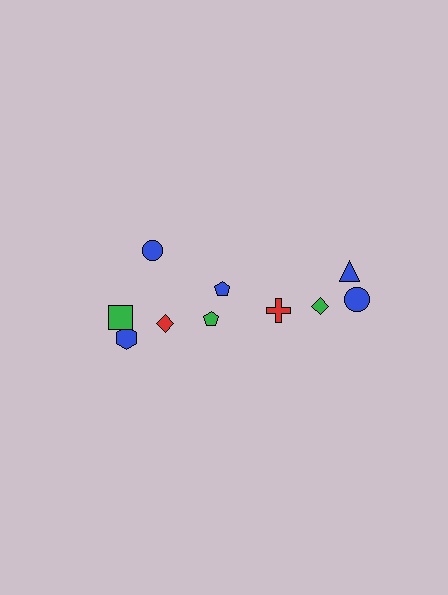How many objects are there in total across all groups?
There are 10 objects.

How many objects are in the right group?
There are 4 objects.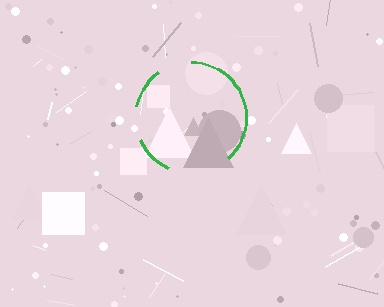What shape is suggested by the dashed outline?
The dashed outline suggests a circle.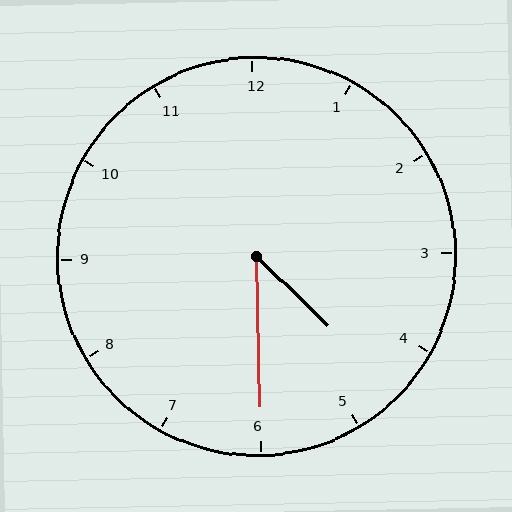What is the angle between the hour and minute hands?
Approximately 45 degrees.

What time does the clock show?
4:30.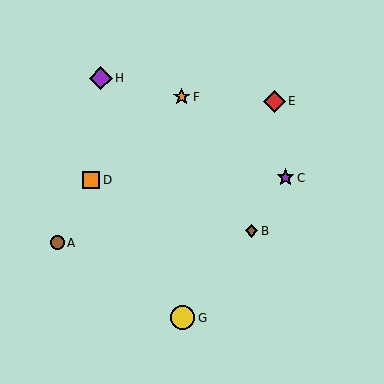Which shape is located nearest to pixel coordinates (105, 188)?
The orange square (labeled D) at (91, 180) is nearest to that location.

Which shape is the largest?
The yellow circle (labeled G) is the largest.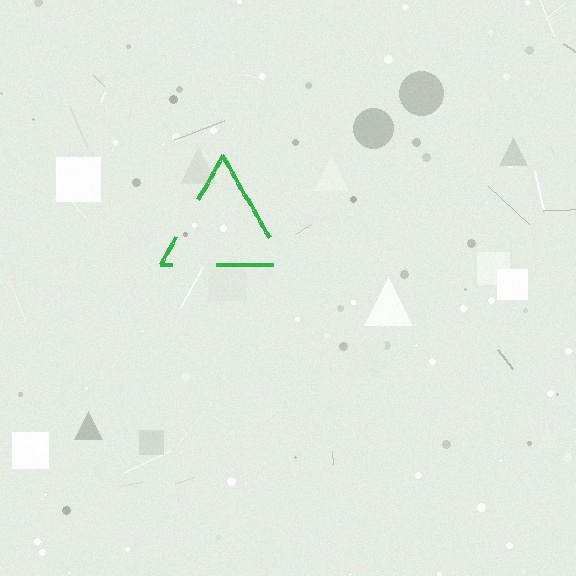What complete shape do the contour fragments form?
The contour fragments form a triangle.